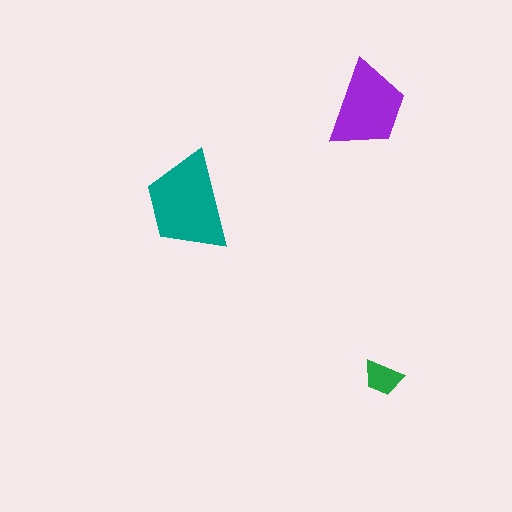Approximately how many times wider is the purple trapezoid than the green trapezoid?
About 2 times wider.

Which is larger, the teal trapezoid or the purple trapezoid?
The teal one.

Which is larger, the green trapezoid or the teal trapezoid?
The teal one.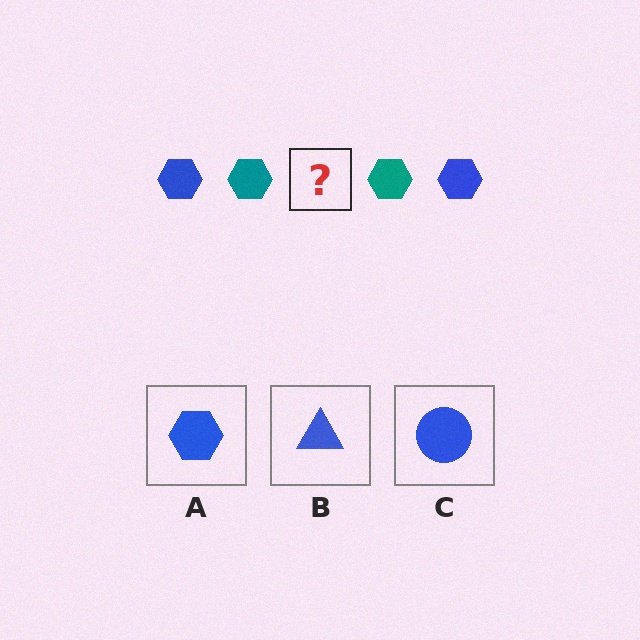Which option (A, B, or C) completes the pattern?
A.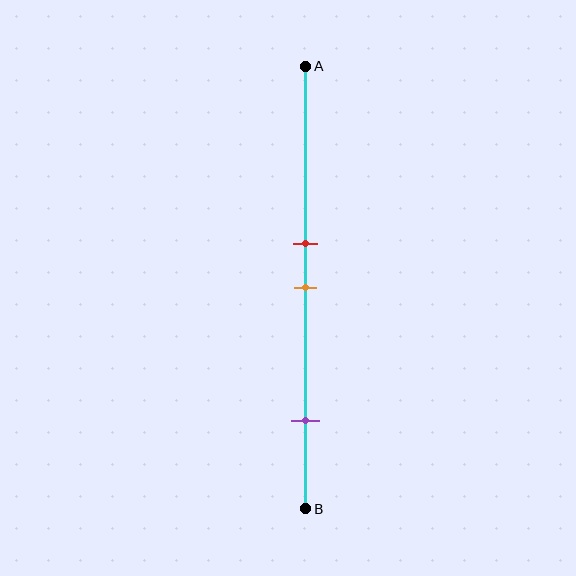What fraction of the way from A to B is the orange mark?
The orange mark is approximately 50% (0.5) of the way from A to B.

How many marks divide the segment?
There are 3 marks dividing the segment.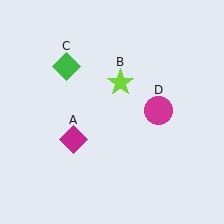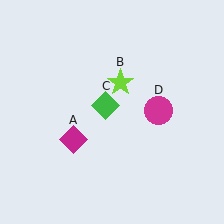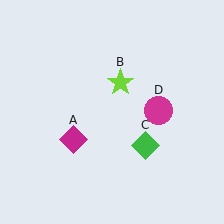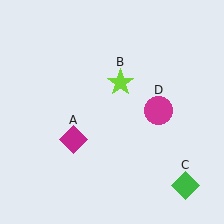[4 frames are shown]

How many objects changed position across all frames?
1 object changed position: green diamond (object C).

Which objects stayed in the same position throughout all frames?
Magenta diamond (object A) and lime star (object B) and magenta circle (object D) remained stationary.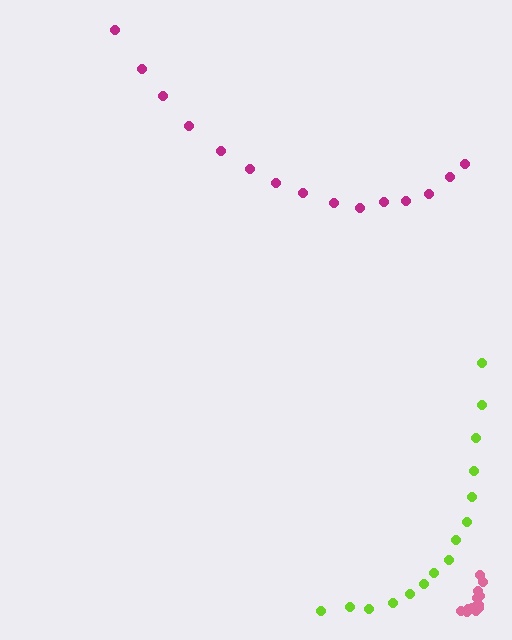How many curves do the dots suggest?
There are 3 distinct paths.